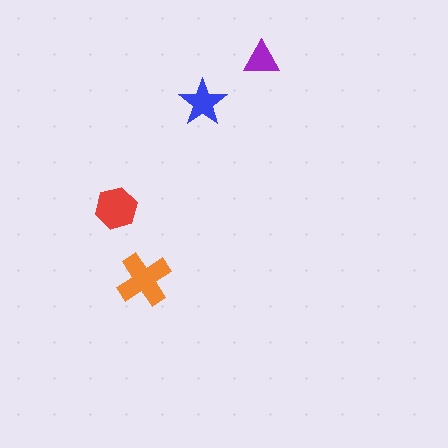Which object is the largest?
The orange cross.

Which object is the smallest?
The purple triangle.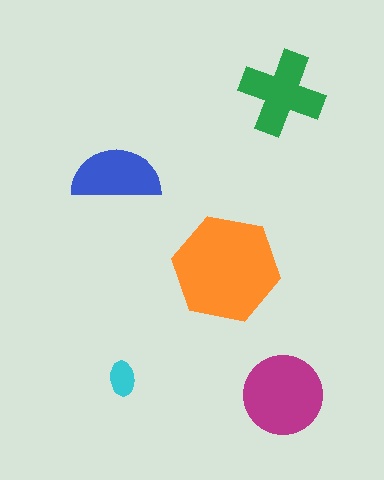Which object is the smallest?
The cyan ellipse.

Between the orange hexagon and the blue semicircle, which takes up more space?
The orange hexagon.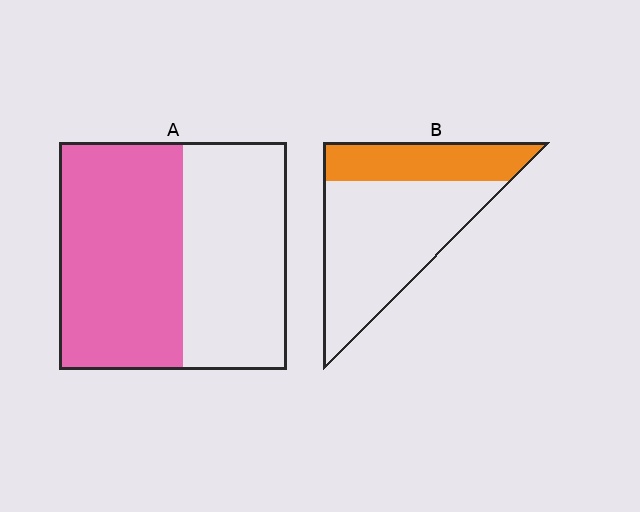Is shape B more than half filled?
No.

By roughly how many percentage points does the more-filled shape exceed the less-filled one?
By roughly 25 percentage points (A over B).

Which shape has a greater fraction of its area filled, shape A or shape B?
Shape A.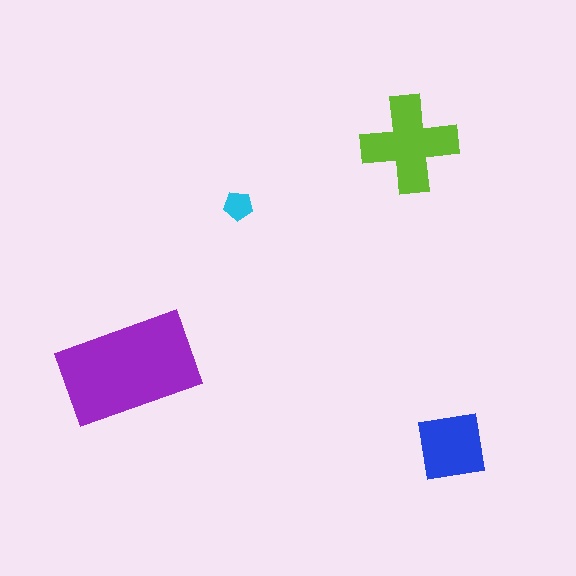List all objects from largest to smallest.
The purple rectangle, the lime cross, the blue square, the cyan pentagon.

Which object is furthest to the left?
The purple rectangle is leftmost.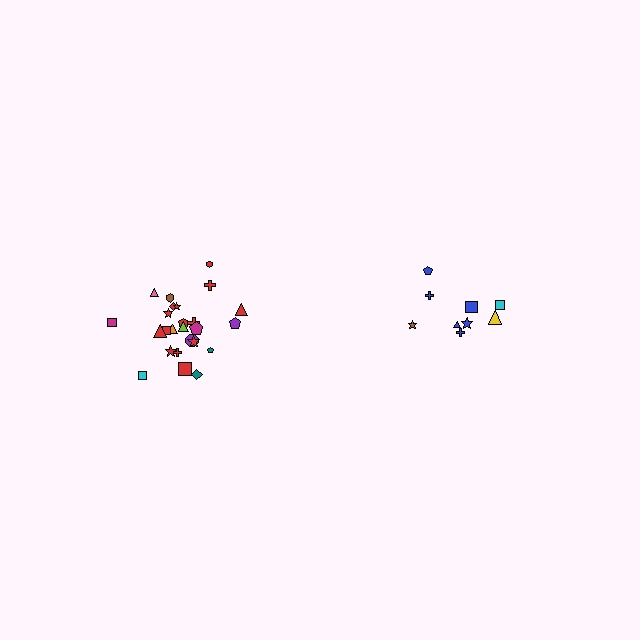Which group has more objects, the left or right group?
The left group.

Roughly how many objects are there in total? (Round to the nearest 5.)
Roughly 35 objects in total.